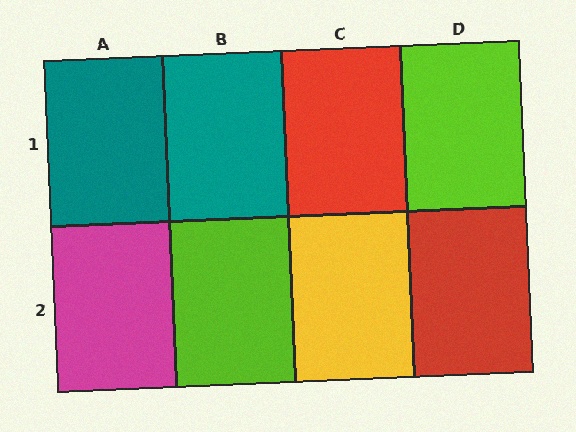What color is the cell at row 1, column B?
Teal.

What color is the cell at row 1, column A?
Teal.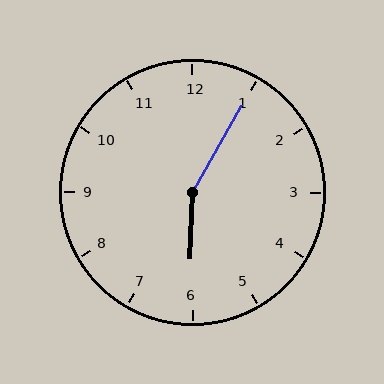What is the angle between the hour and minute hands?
Approximately 152 degrees.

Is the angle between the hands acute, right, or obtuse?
It is obtuse.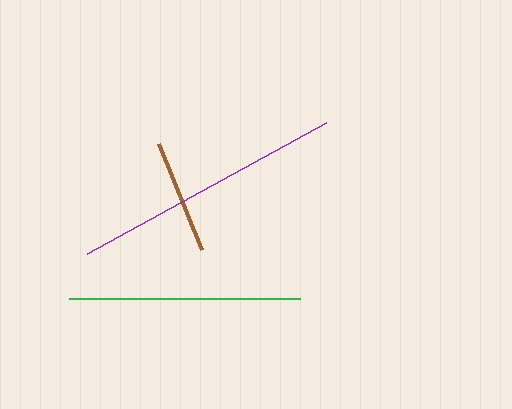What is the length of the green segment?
The green segment is approximately 231 pixels long.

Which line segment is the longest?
The purple line is the longest at approximately 273 pixels.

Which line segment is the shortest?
The brown line is the shortest at approximately 114 pixels.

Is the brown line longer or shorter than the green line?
The green line is longer than the brown line.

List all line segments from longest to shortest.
From longest to shortest: purple, green, brown.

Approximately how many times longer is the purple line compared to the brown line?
The purple line is approximately 2.4 times the length of the brown line.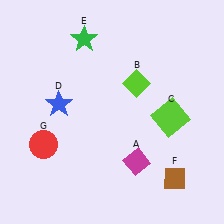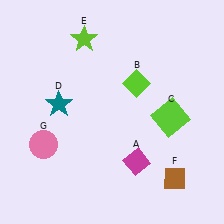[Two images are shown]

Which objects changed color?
D changed from blue to teal. E changed from green to lime. G changed from red to pink.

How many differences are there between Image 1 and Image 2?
There are 3 differences between the two images.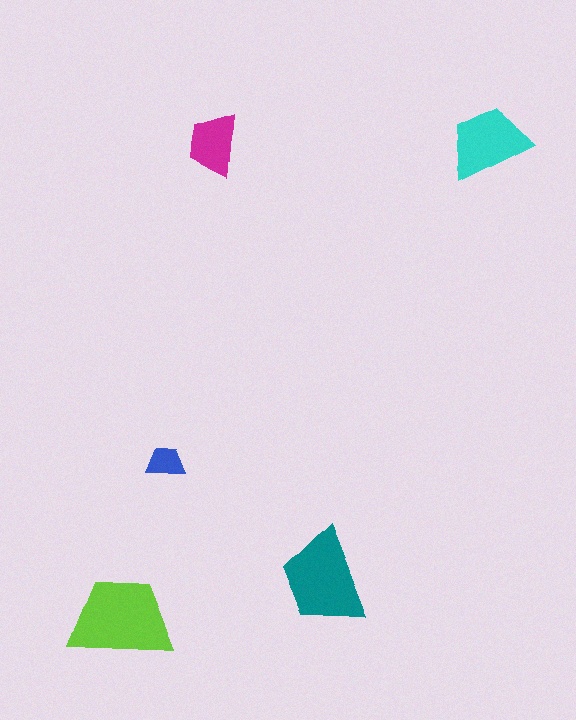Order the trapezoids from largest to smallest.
the lime one, the teal one, the cyan one, the magenta one, the blue one.